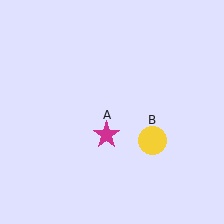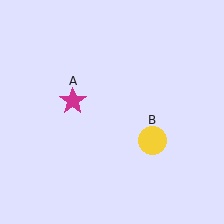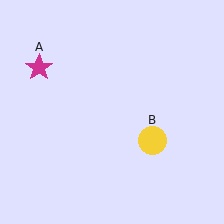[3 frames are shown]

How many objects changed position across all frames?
1 object changed position: magenta star (object A).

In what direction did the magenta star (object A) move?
The magenta star (object A) moved up and to the left.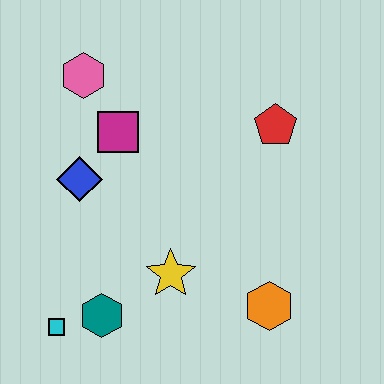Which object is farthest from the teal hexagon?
The red pentagon is farthest from the teal hexagon.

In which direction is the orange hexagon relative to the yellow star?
The orange hexagon is to the right of the yellow star.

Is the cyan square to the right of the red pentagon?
No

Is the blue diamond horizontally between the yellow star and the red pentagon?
No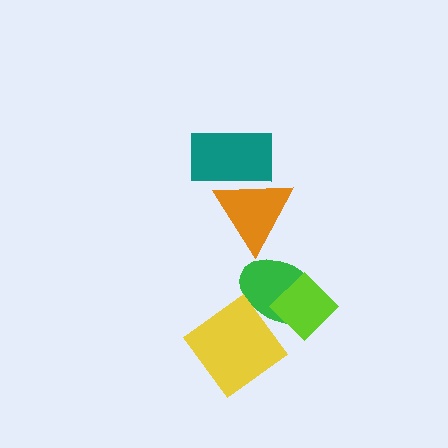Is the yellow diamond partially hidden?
No, no other shape covers it.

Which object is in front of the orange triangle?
The teal rectangle is in front of the orange triangle.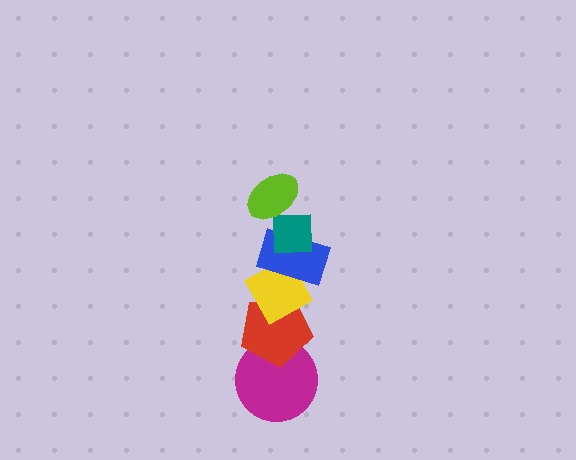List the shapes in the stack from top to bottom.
From top to bottom: the lime ellipse, the teal square, the blue rectangle, the yellow diamond, the red pentagon, the magenta circle.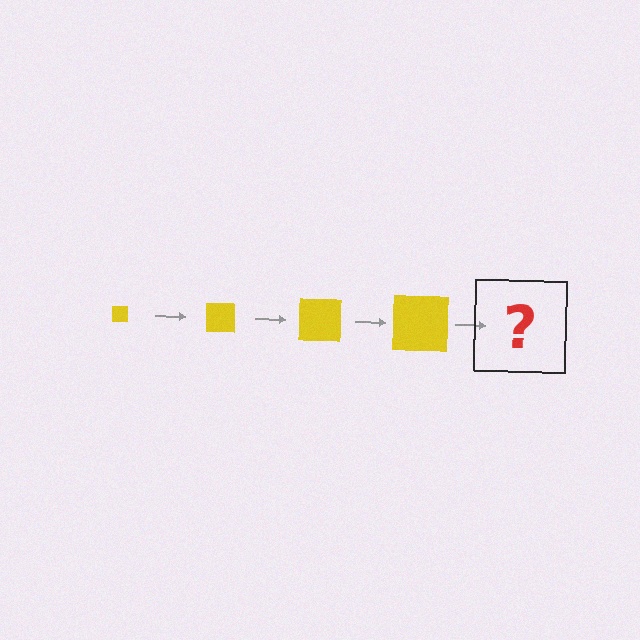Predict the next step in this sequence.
The next step is a yellow square, larger than the previous one.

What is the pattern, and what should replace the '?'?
The pattern is that the square gets progressively larger each step. The '?' should be a yellow square, larger than the previous one.